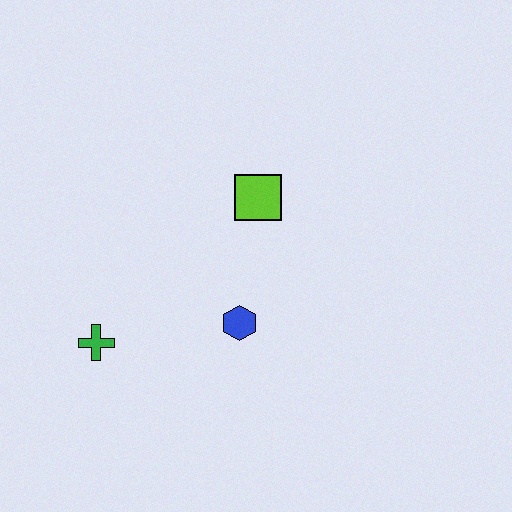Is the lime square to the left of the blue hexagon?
No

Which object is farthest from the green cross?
The lime square is farthest from the green cross.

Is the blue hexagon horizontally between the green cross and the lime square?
Yes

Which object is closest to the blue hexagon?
The lime square is closest to the blue hexagon.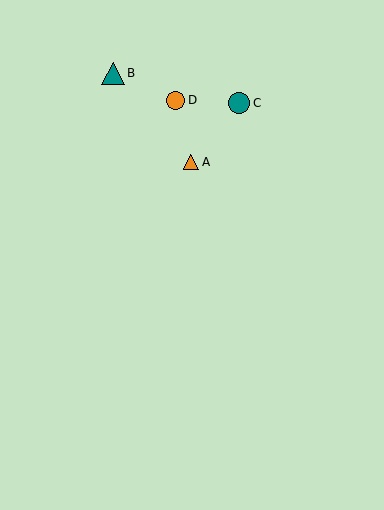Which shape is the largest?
The teal triangle (labeled B) is the largest.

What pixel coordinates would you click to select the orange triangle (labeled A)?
Click at (191, 162) to select the orange triangle A.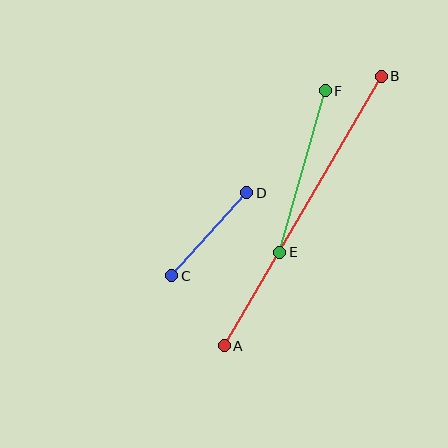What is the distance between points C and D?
The distance is approximately 112 pixels.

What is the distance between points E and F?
The distance is approximately 168 pixels.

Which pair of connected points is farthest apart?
Points A and B are farthest apart.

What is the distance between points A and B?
The distance is approximately 312 pixels.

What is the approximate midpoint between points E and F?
The midpoint is at approximately (303, 171) pixels.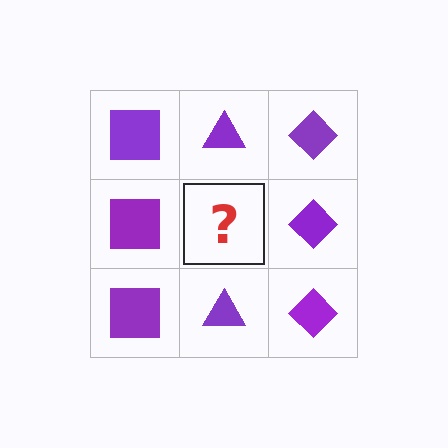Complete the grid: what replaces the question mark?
The question mark should be replaced with a purple triangle.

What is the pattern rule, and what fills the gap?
The rule is that each column has a consistent shape. The gap should be filled with a purple triangle.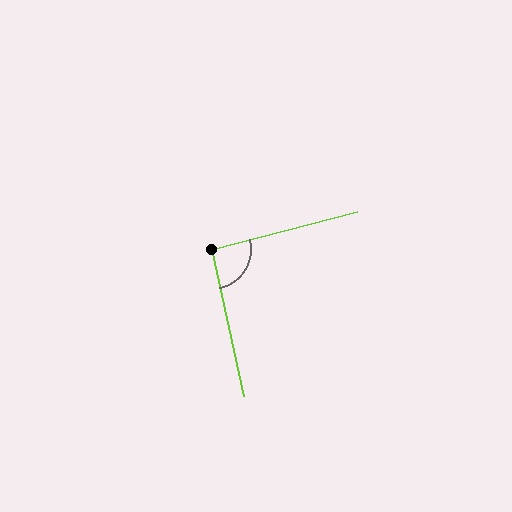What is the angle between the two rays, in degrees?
Approximately 92 degrees.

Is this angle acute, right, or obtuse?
It is approximately a right angle.